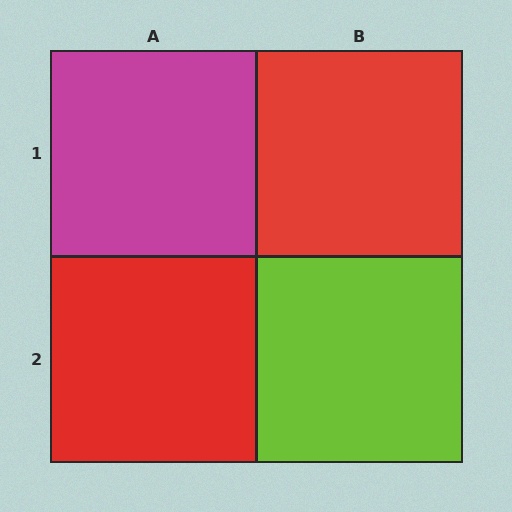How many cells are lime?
1 cell is lime.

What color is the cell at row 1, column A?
Magenta.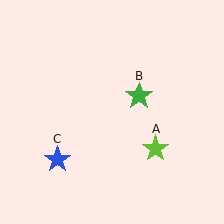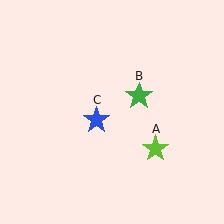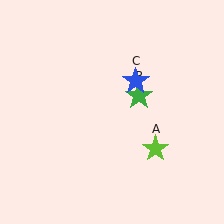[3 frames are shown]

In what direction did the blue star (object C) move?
The blue star (object C) moved up and to the right.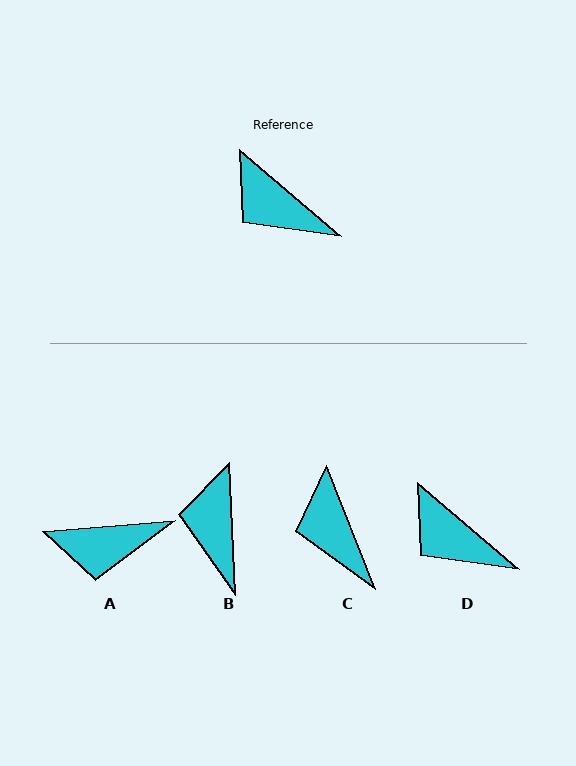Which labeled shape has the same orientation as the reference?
D.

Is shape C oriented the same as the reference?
No, it is off by about 28 degrees.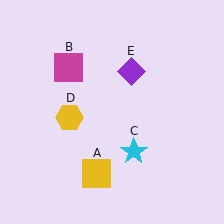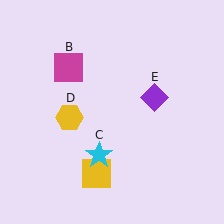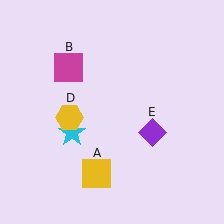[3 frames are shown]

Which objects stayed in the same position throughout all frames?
Yellow square (object A) and magenta square (object B) and yellow hexagon (object D) remained stationary.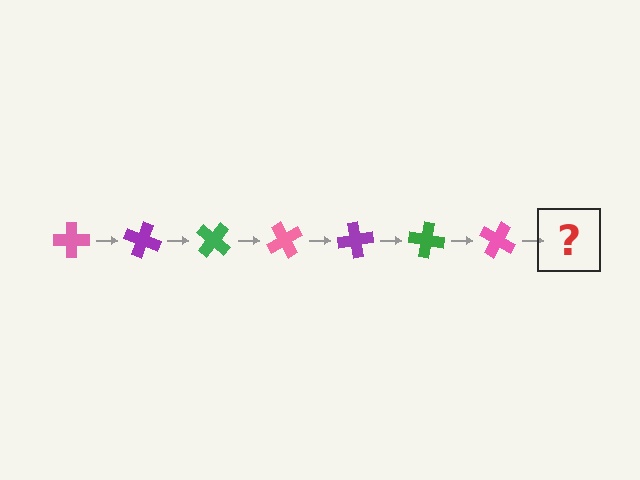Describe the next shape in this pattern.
It should be a purple cross, rotated 140 degrees from the start.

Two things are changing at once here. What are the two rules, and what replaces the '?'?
The two rules are that it rotates 20 degrees each step and the color cycles through pink, purple, and green. The '?' should be a purple cross, rotated 140 degrees from the start.